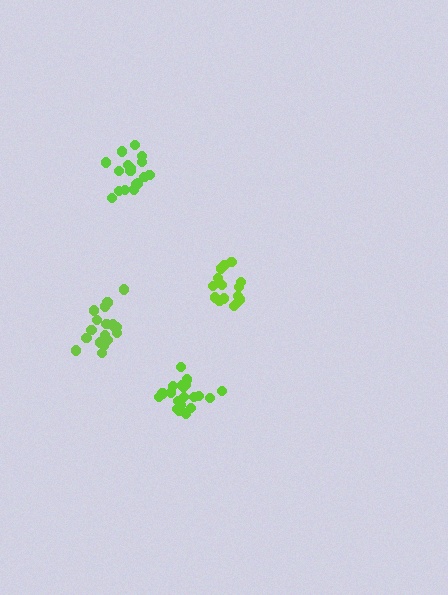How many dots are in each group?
Group 1: 20 dots, Group 2: 15 dots, Group 3: 17 dots, Group 4: 18 dots (70 total).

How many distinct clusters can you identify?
There are 4 distinct clusters.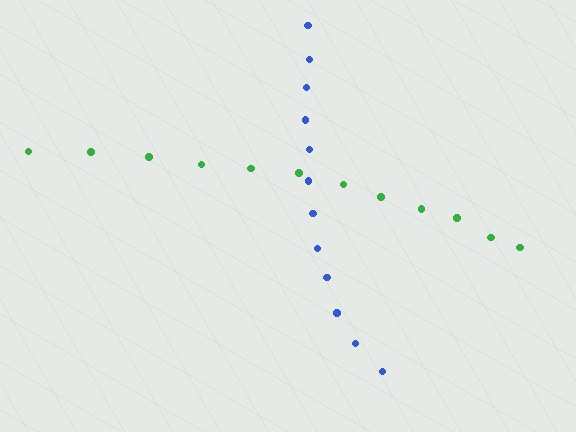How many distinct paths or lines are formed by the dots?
There are 2 distinct paths.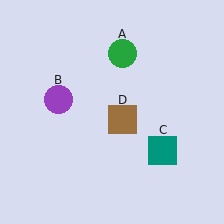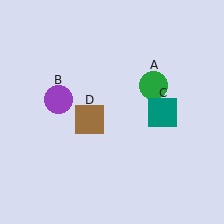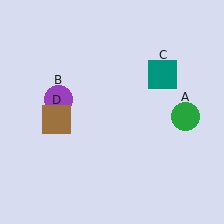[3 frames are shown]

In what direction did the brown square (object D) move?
The brown square (object D) moved left.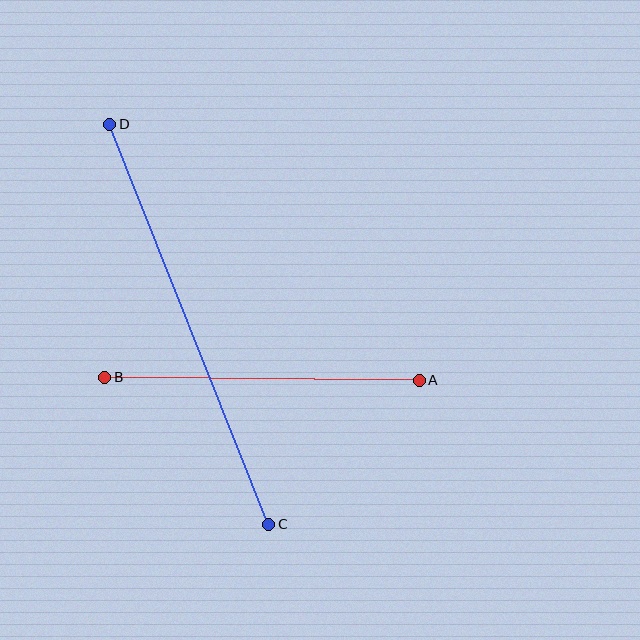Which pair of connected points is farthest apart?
Points C and D are farthest apart.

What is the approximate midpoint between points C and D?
The midpoint is at approximately (189, 324) pixels.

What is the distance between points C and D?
The distance is approximately 430 pixels.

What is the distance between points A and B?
The distance is approximately 315 pixels.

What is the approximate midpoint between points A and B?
The midpoint is at approximately (262, 379) pixels.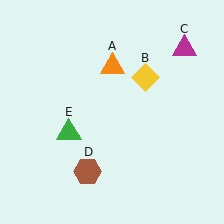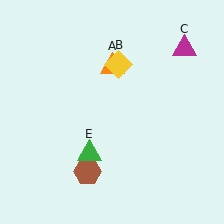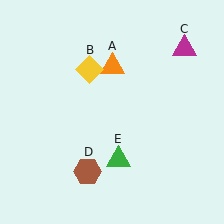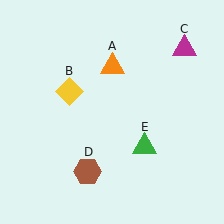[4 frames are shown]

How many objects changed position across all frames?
2 objects changed position: yellow diamond (object B), green triangle (object E).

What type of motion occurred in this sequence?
The yellow diamond (object B), green triangle (object E) rotated counterclockwise around the center of the scene.